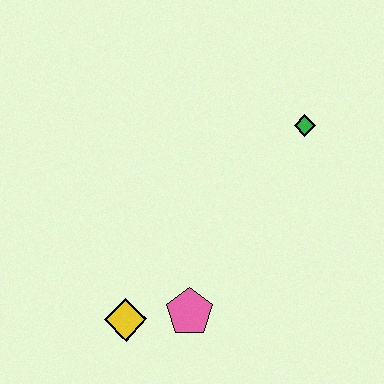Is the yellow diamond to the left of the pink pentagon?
Yes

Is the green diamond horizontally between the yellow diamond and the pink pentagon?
No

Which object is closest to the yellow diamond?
The pink pentagon is closest to the yellow diamond.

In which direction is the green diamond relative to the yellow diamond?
The green diamond is above the yellow diamond.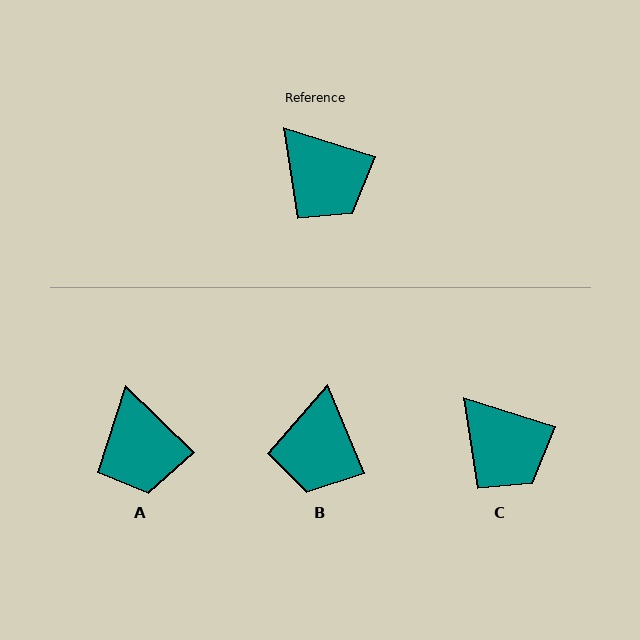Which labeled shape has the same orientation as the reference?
C.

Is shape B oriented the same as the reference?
No, it is off by about 50 degrees.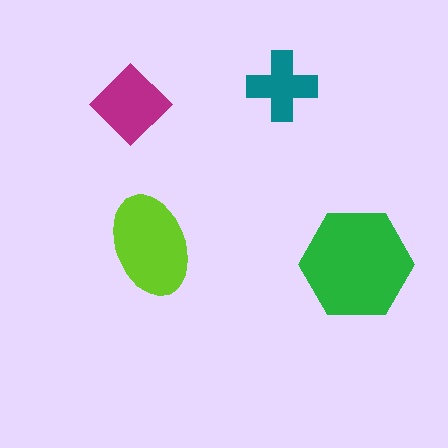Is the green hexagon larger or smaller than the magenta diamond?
Larger.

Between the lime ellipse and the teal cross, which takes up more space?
The lime ellipse.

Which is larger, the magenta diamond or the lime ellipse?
The lime ellipse.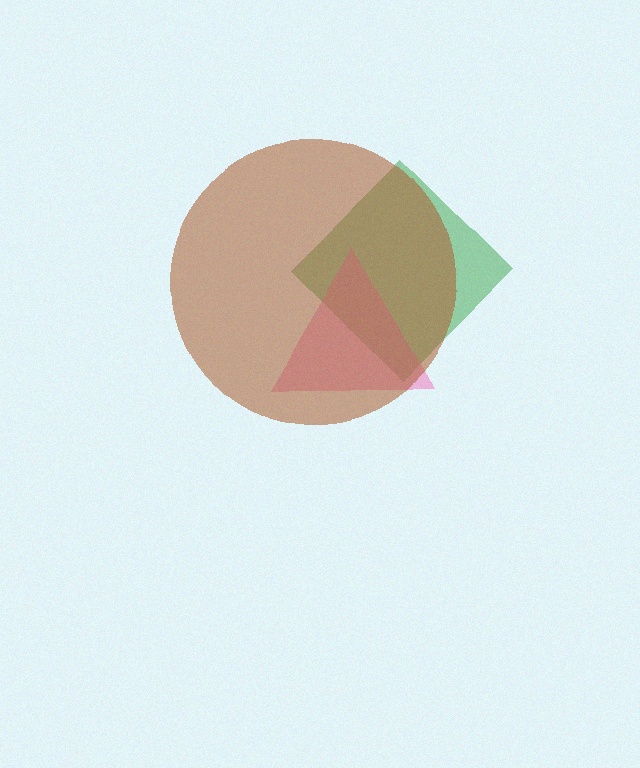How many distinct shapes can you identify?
There are 3 distinct shapes: a green diamond, a pink triangle, a brown circle.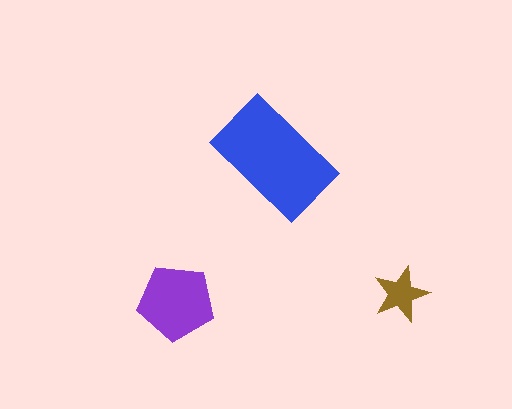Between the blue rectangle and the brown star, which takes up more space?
The blue rectangle.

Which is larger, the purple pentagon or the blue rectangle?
The blue rectangle.